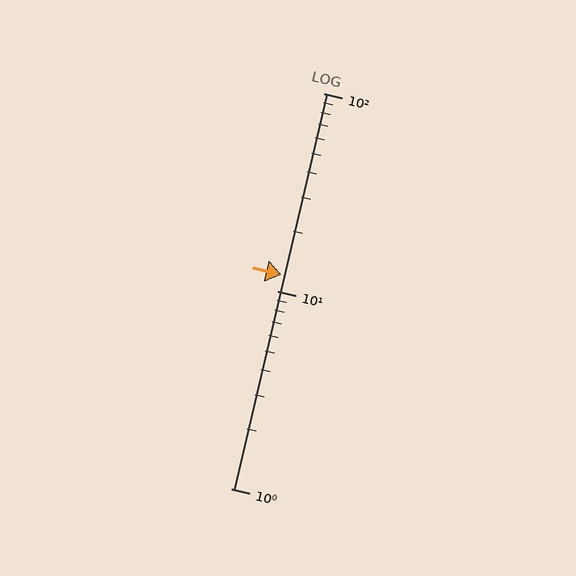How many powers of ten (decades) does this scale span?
The scale spans 2 decades, from 1 to 100.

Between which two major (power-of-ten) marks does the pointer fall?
The pointer is between 10 and 100.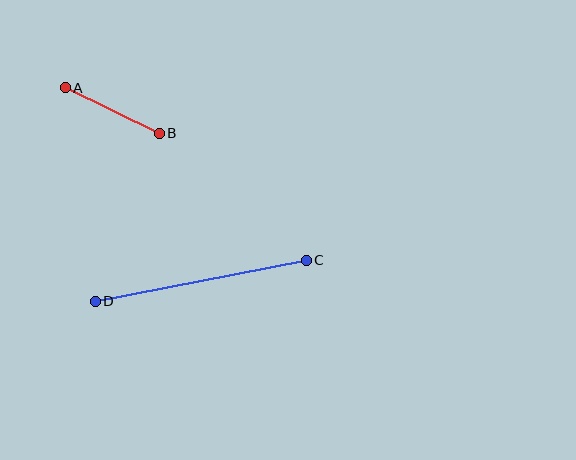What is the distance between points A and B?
The distance is approximately 105 pixels.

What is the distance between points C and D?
The distance is approximately 215 pixels.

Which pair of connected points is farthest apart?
Points C and D are farthest apart.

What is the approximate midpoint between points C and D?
The midpoint is at approximately (201, 281) pixels.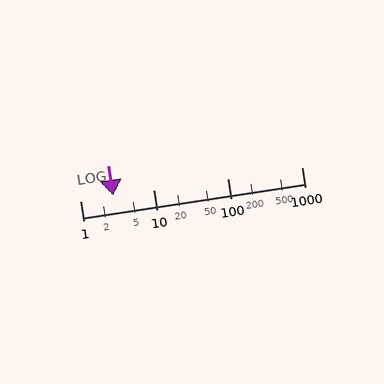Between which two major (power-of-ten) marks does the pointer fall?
The pointer is between 1 and 10.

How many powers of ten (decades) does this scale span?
The scale spans 3 decades, from 1 to 1000.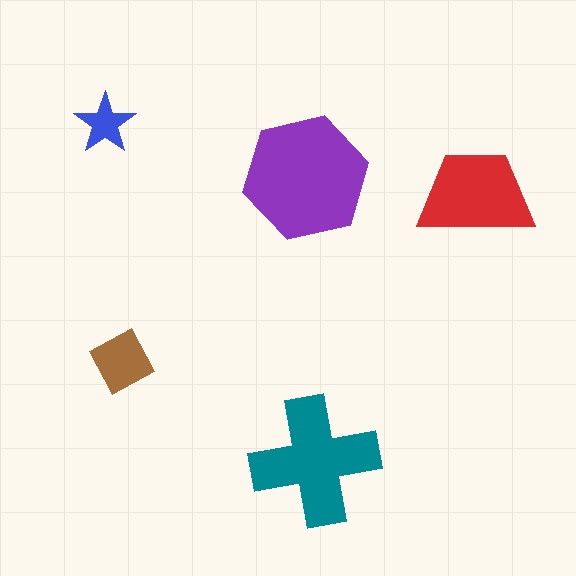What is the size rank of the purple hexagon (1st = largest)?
1st.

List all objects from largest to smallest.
The purple hexagon, the teal cross, the red trapezoid, the brown square, the blue star.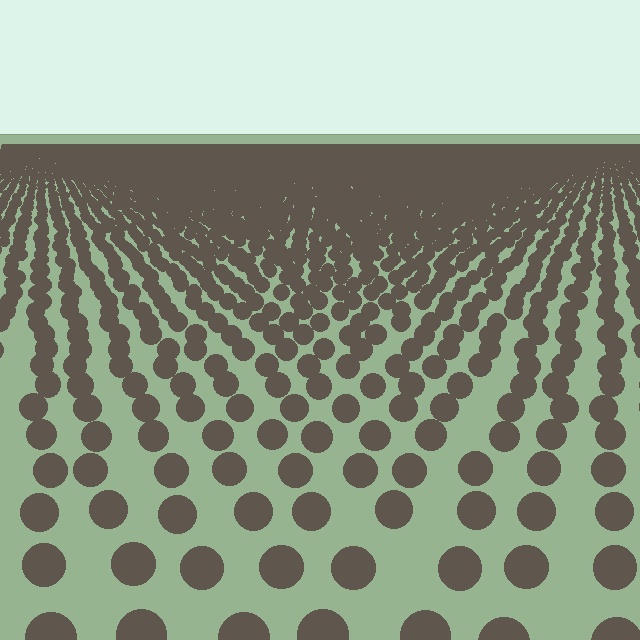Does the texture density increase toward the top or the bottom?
Density increases toward the top.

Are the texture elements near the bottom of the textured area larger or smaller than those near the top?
Larger. Near the bottom, elements are closer to the viewer and appear at a bigger on-screen size.